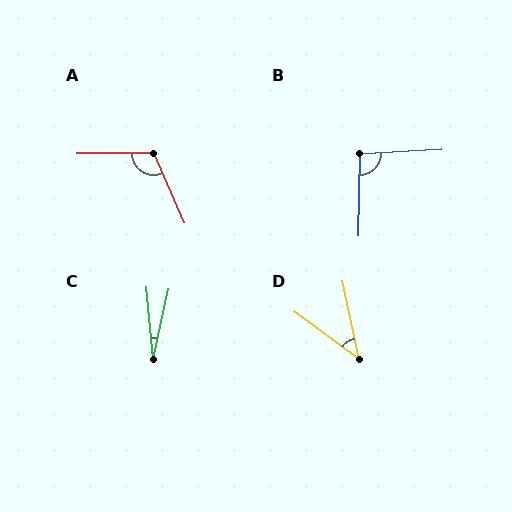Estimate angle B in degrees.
Approximately 94 degrees.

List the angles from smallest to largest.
C (18°), D (41°), B (94°), A (113°).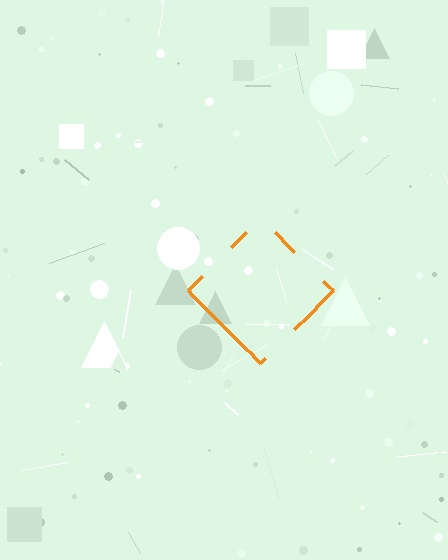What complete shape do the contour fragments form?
The contour fragments form a diamond.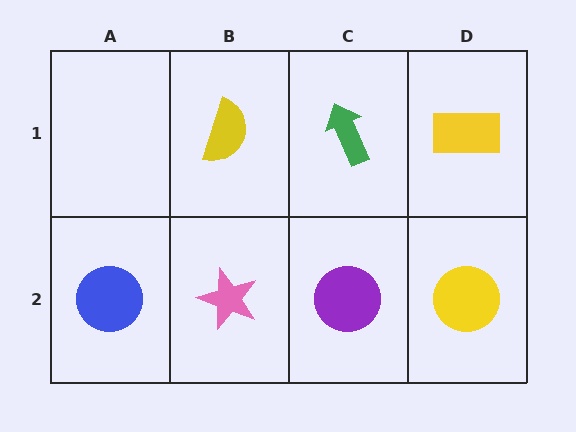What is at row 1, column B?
A yellow semicircle.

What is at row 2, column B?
A pink star.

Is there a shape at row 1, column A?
No, that cell is empty.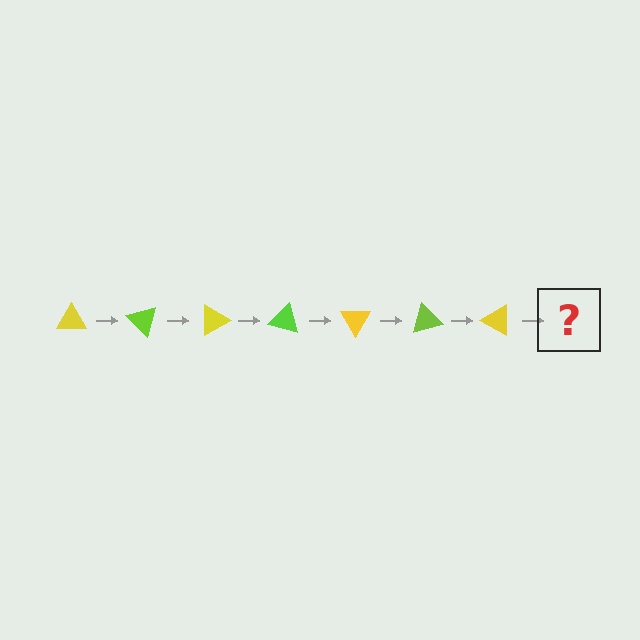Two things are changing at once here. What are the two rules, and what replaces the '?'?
The two rules are that it rotates 45 degrees each step and the color cycles through yellow and lime. The '?' should be a lime triangle, rotated 315 degrees from the start.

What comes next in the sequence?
The next element should be a lime triangle, rotated 315 degrees from the start.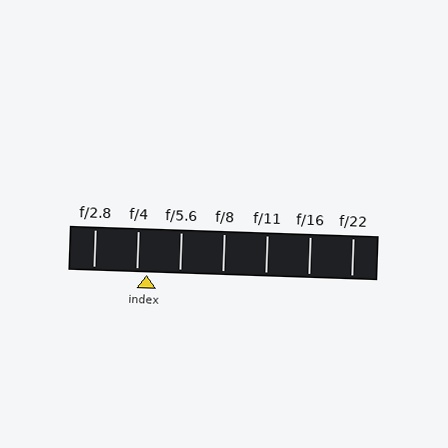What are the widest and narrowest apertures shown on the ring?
The widest aperture shown is f/2.8 and the narrowest is f/22.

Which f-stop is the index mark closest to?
The index mark is closest to f/4.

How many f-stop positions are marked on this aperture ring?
There are 7 f-stop positions marked.